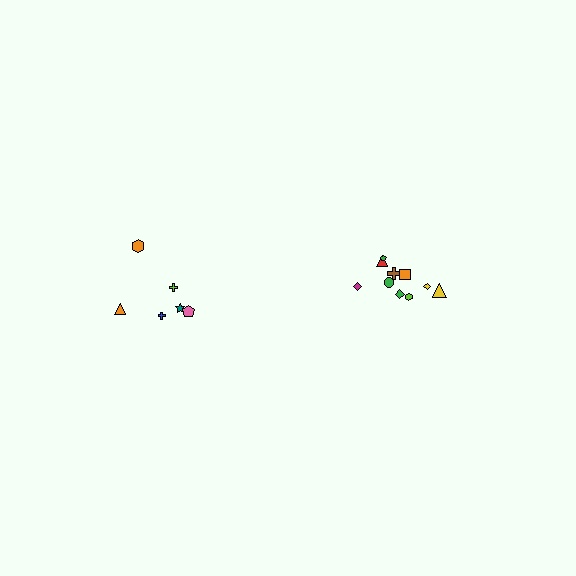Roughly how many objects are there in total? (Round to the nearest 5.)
Roughly 15 objects in total.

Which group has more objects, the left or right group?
The right group.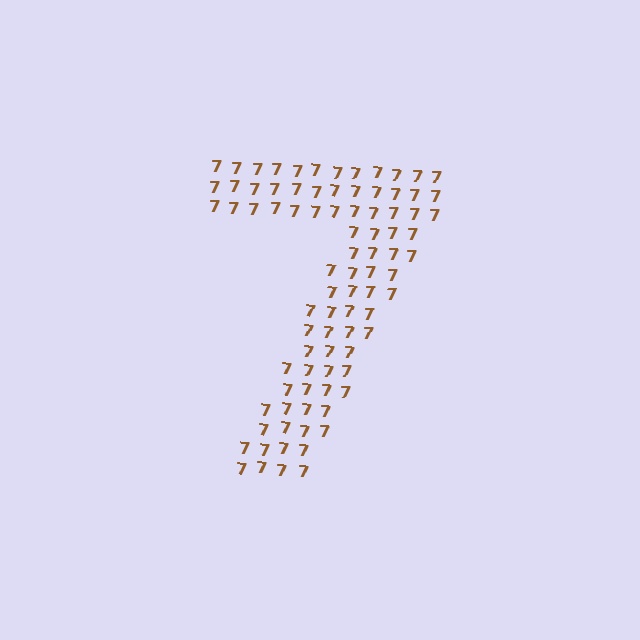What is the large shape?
The large shape is the digit 7.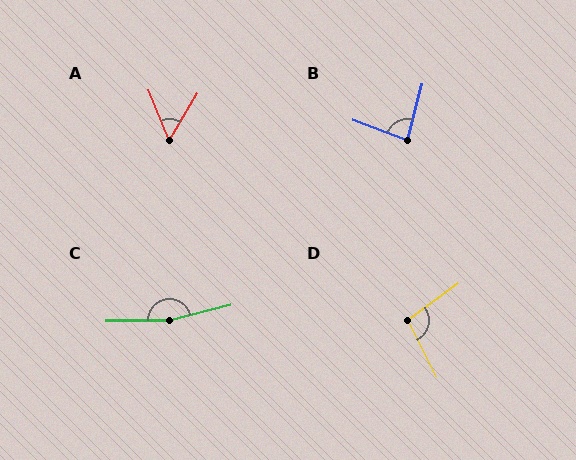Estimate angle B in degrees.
Approximately 84 degrees.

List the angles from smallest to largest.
A (53°), B (84°), D (100°), C (167°).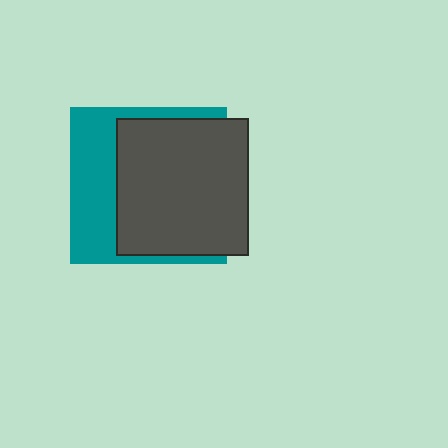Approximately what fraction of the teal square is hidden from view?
Roughly 63% of the teal square is hidden behind the dark gray rectangle.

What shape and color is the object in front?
The object in front is a dark gray rectangle.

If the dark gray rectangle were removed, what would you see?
You would see the complete teal square.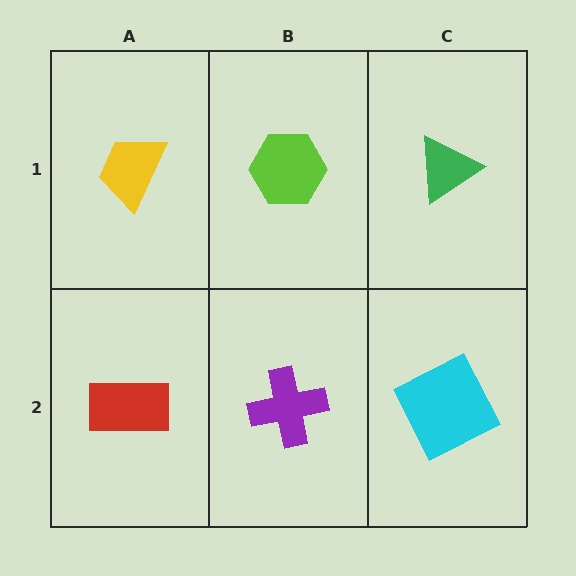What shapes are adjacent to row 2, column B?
A lime hexagon (row 1, column B), a red rectangle (row 2, column A), a cyan square (row 2, column C).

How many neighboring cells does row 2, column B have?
3.